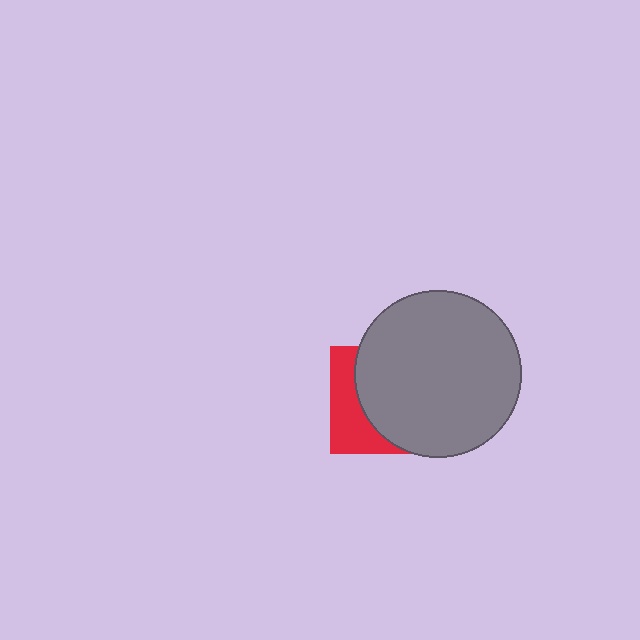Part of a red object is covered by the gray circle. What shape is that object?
It is a square.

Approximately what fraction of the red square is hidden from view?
Roughly 67% of the red square is hidden behind the gray circle.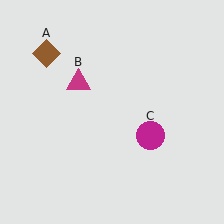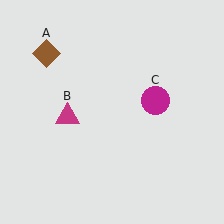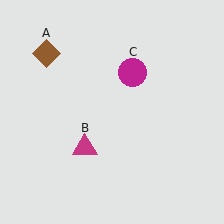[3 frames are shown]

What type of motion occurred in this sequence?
The magenta triangle (object B), magenta circle (object C) rotated counterclockwise around the center of the scene.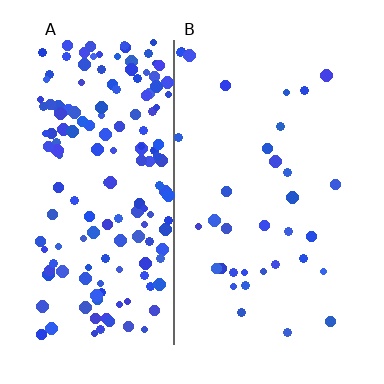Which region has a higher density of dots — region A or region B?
A (the left).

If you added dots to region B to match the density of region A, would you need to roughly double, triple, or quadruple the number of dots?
Approximately quadruple.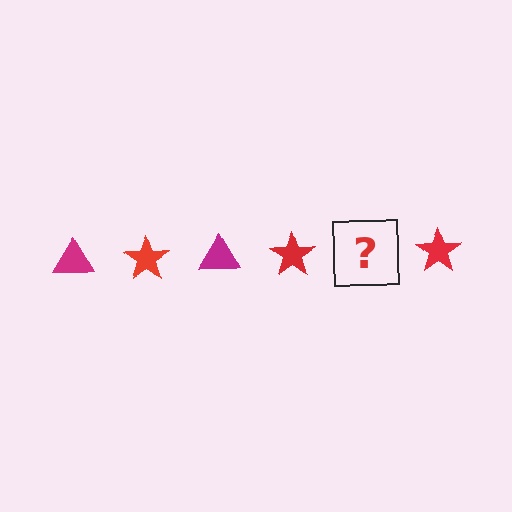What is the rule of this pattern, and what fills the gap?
The rule is that the pattern alternates between magenta triangle and red star. The gap should be filled with a magenta triangle.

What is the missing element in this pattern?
The missing element is a magenta triangle.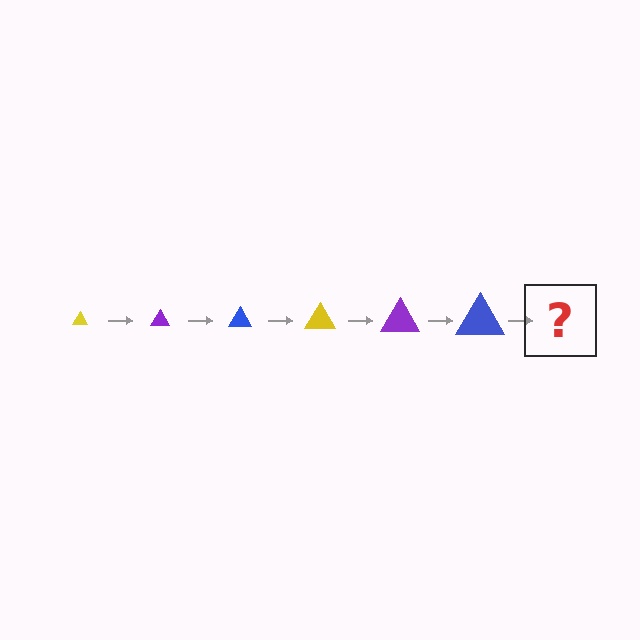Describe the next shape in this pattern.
It should be a yellow triangle, larger than the previous one.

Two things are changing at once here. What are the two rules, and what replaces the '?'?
The two rules are that the triangle grows larger each step and the color cycles through yellow, purple, and blue. The '?' should be a yellow triangle, larger than the previous one.